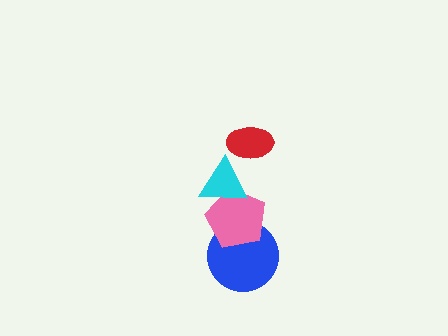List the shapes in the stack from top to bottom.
From top to bottom: the red ellipse, the cyan triangle, the pink pentagon, the blue circle.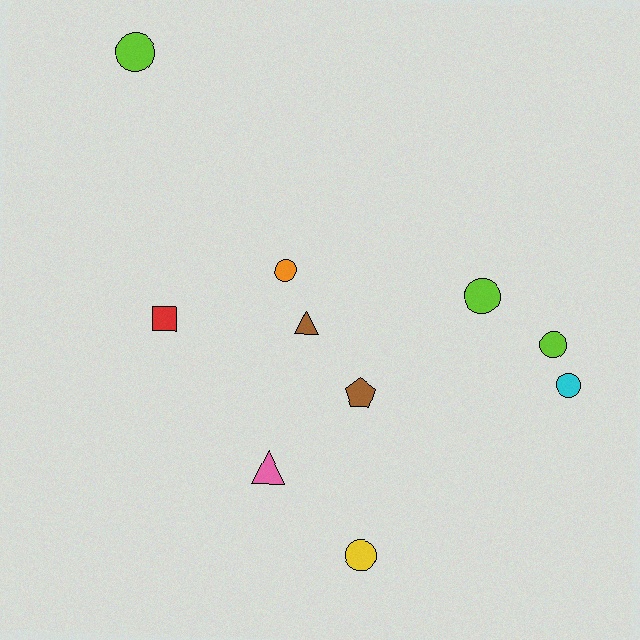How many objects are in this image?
There are 10 objects.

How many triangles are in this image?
There are 2 triangles.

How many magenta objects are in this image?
There are no magenta objects.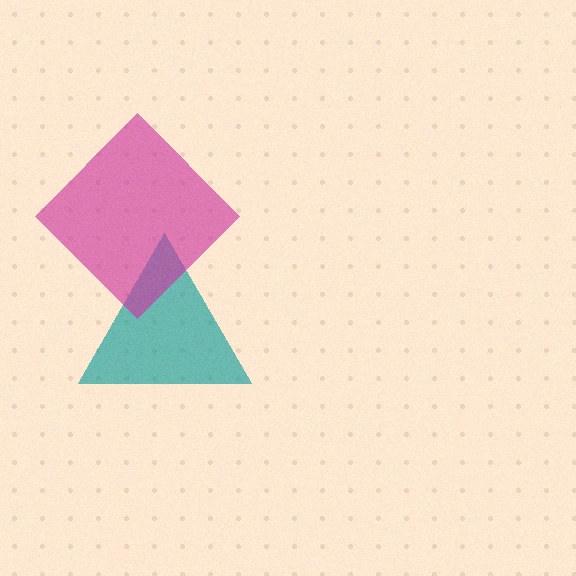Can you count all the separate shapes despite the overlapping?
Yes, there are 2 separate shapes.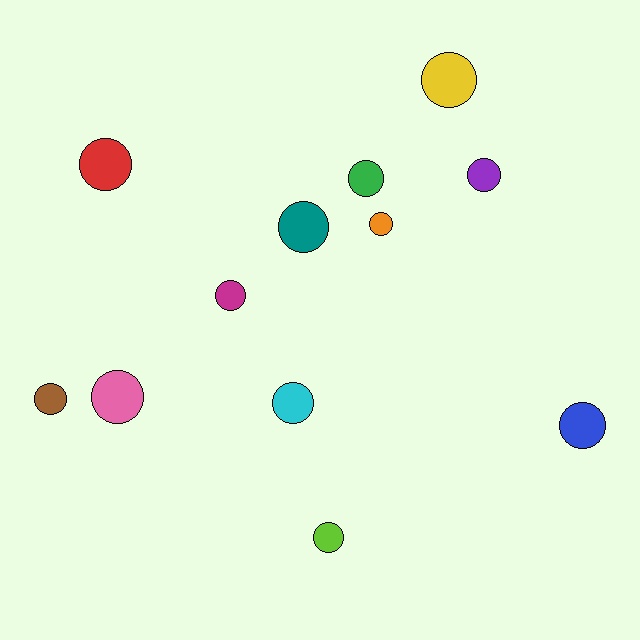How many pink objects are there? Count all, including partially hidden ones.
There is 1 pink object.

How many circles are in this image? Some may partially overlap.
There are 12 circles.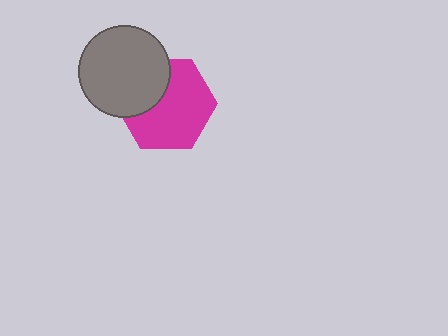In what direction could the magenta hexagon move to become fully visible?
The magenta hexagon could move toward the lower-right. That would shift it out from behind the gray circle entirely.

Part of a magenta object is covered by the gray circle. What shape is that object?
It is a hexagon.